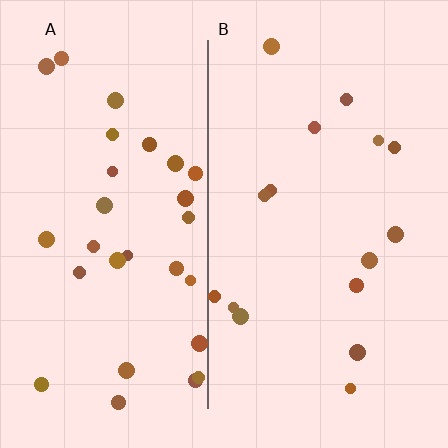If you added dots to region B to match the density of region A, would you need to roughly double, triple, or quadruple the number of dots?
Approximately double.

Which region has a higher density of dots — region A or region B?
A (the left).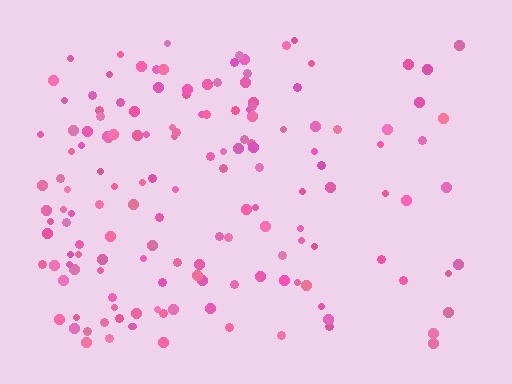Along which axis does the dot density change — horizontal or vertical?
Horizontal.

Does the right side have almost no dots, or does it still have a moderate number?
Still a moderate number, just noticeably fewer than the left.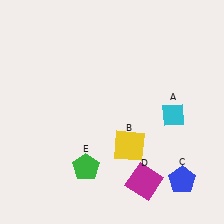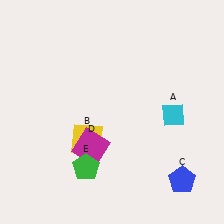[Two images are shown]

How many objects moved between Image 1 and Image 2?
2 objects moved between the two images.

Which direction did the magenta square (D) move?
The magenta square (D) moved left.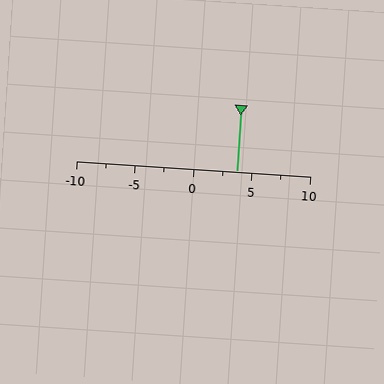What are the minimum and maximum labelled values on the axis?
The axis runs from -10 to 10.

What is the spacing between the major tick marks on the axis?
The major ticks are spaced 5 apart.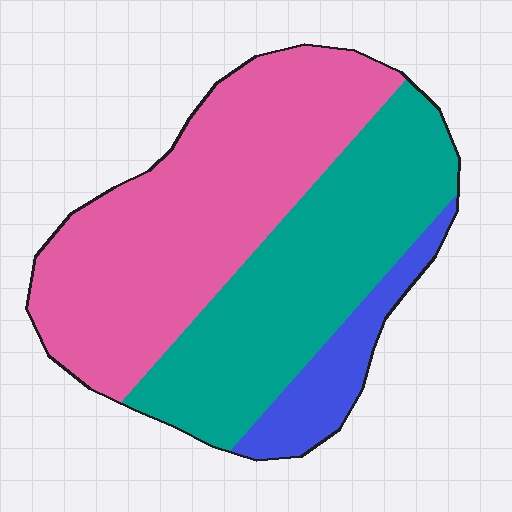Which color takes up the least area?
Blue, at roughly 10%.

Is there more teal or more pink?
Pink.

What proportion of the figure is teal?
Teal covers about 40% of the figure.